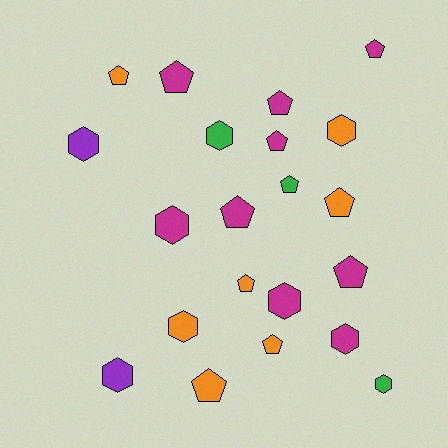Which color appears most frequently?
Magenta, with 9 objects.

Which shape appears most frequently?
Pentagon, with 12 objects.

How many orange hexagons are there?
There are 2 orange hexagons.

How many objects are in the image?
There are 21 objects.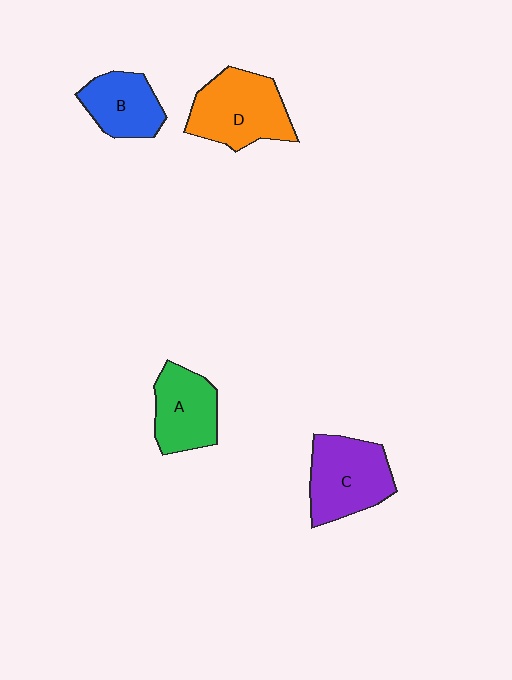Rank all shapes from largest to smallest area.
From largest to smallest: D (orange), C (purple), A (green), B (blue).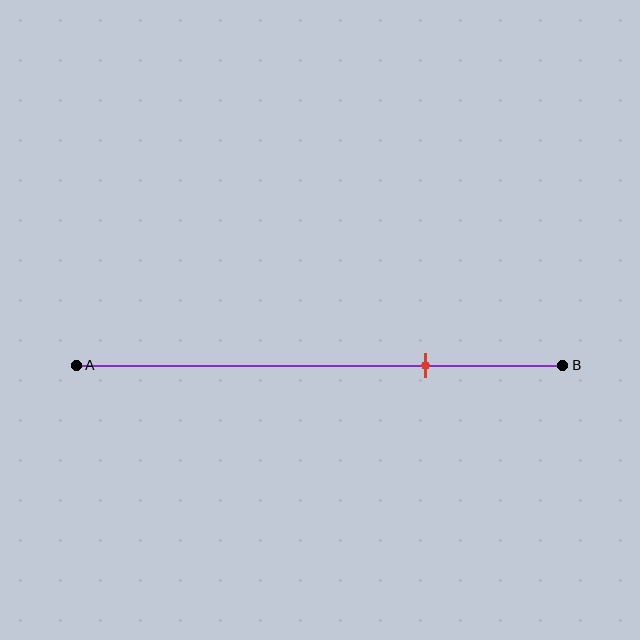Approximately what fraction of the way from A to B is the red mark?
The red mark is approximately 70% of the way from A to B.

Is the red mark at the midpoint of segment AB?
No, the mark is at about 70% from A, not at the 50% midpoint.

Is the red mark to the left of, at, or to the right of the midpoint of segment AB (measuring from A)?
The red mark is to the right of the midpoint of segment AB.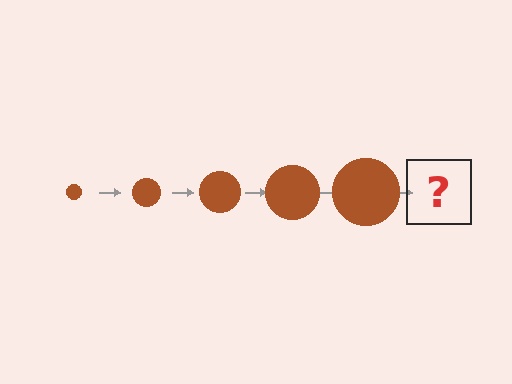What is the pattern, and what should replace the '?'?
The pattern is that the circle gets progressively larger each step. The '?' should be a brown circle, larger than the previous one.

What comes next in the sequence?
The next element should be a brown circle, larger than the previous one.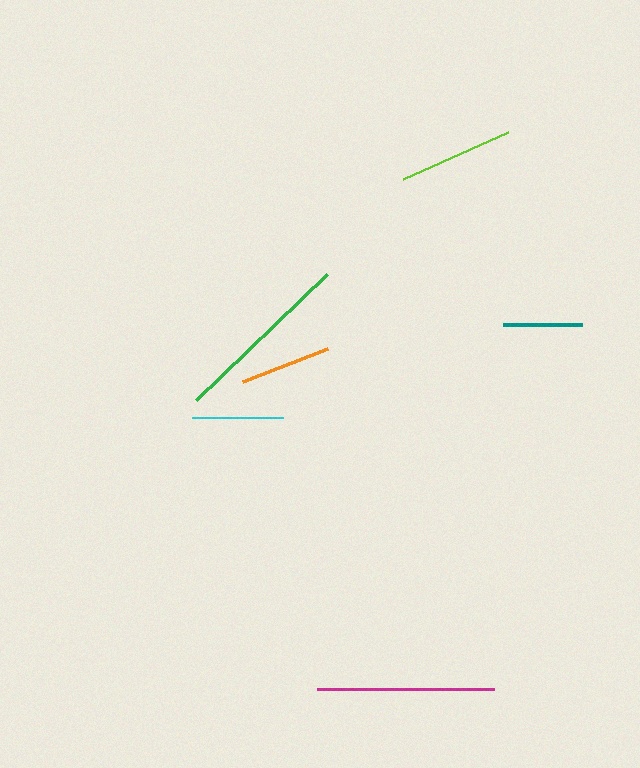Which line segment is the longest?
The green line is the longest at approximately 182 pixels.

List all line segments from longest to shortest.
From longest to shortest: green, magenta, lime, orange, cyan, teal.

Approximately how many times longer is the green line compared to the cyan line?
The green line is approximately 2.0 times the length of the cyan line.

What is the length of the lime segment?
The lime segment is approximately 115 pixels long.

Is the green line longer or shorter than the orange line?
The green line is longer than the orange line.